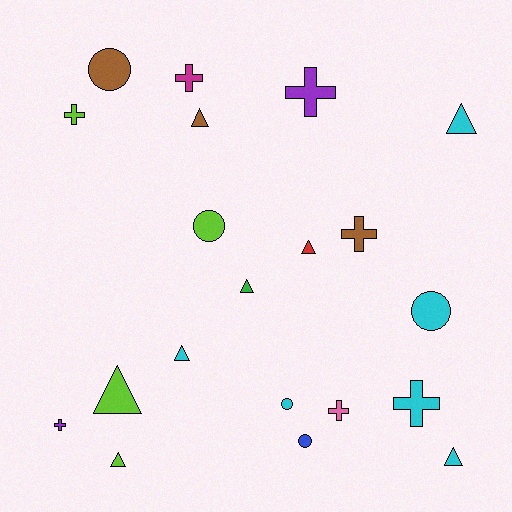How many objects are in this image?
There are 20 objects.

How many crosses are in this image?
There are 7 crosses.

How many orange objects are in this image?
There are no orange objects.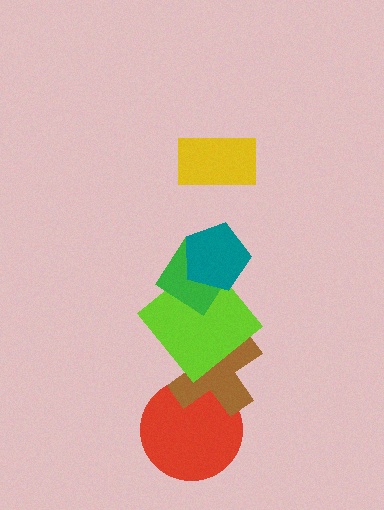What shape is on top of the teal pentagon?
The yellow rectangle is on top of the teal pentagon.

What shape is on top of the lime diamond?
The green diamond is on top of the lime diamond.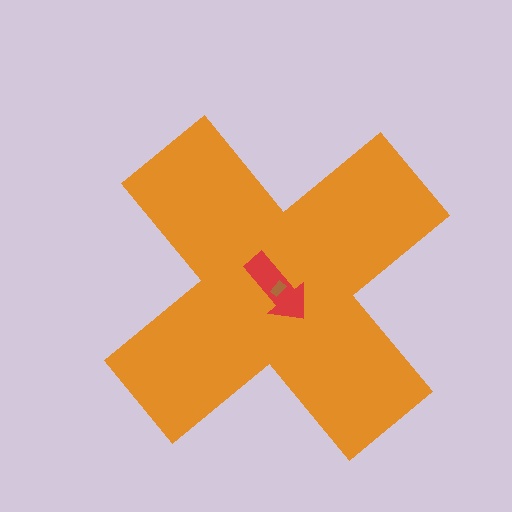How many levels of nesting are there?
3.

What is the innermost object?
The brown rectangle.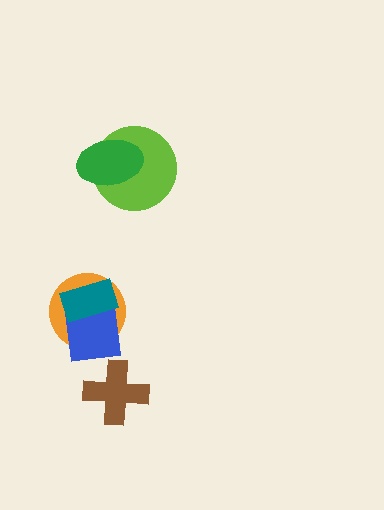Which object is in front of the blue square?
The teal rectangle is in front of the blue square.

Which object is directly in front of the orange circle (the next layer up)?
The blue square is directly in front of the orange circle.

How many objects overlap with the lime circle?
1 object overlaps with the lime circle.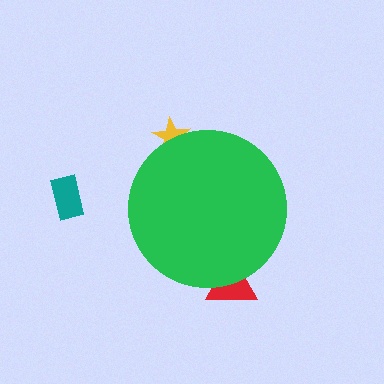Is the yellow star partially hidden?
Yes, the yellow star is partially hidden behind the green circle.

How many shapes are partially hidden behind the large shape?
2 shapes are partially hidden.